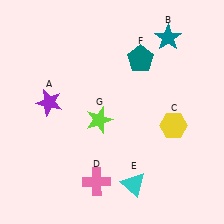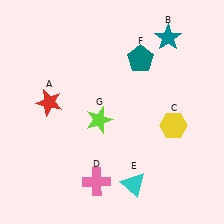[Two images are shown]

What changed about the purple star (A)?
In Image 1, A is purple. In Image 2, it changed to red.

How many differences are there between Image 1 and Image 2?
There is 1 difference between the two images.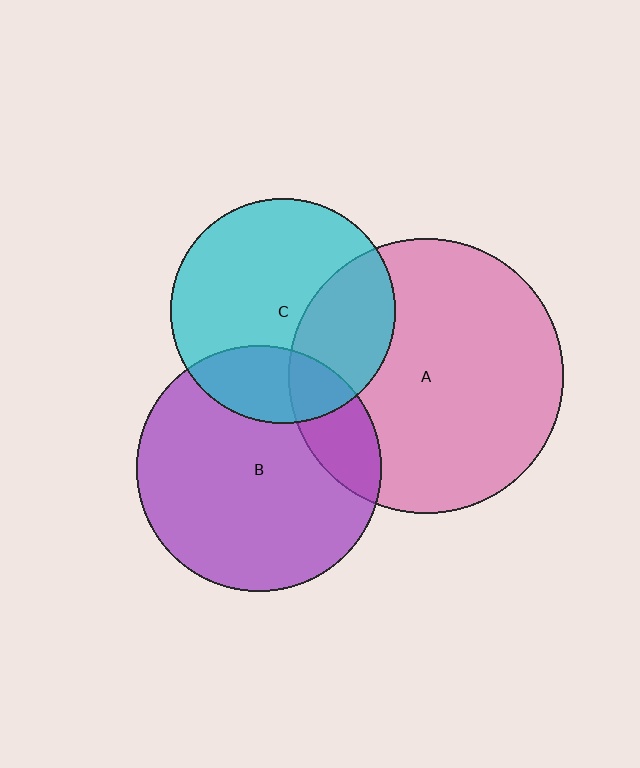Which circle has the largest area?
Circle A (pink).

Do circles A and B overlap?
Yes.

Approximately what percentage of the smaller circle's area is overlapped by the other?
Approximately 20%.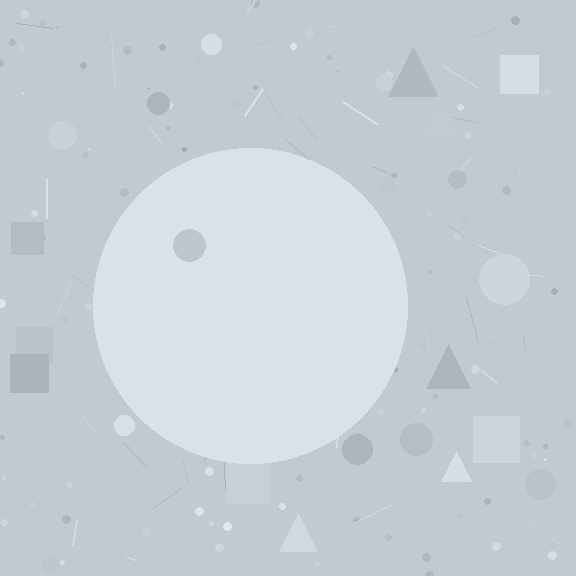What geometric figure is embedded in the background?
A circle is embedded in the background.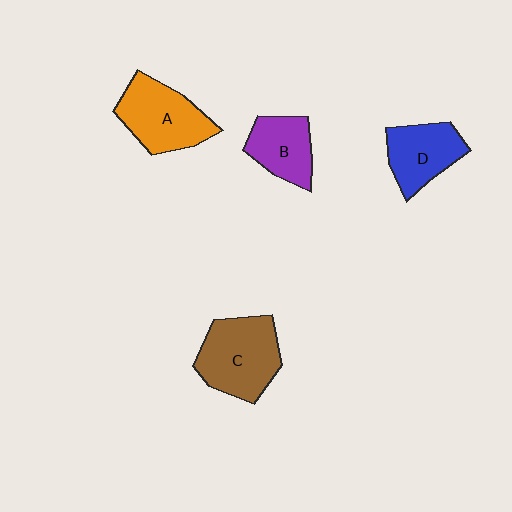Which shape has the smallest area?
Shape B (purple).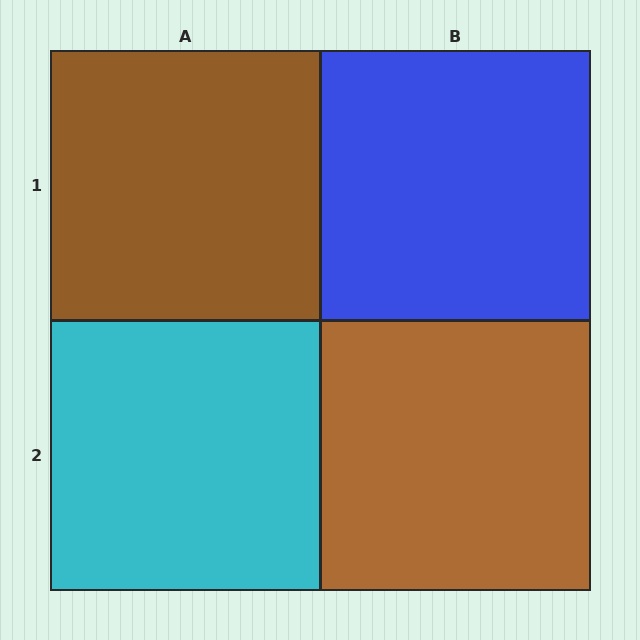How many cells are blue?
1 cell is blue.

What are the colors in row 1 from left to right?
Brown, blue.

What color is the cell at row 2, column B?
Brown.